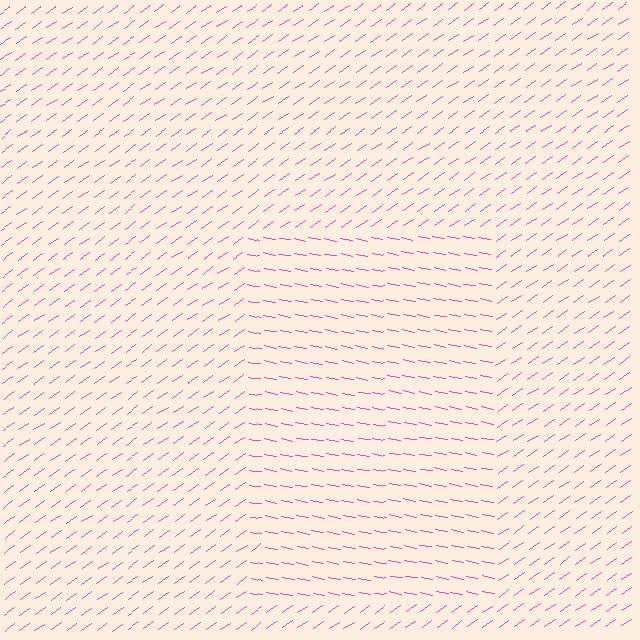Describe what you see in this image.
The image is filled with small pink line segments. A rectangle region in the image has lines oriented differently from the surrounding lines, creating a visible texture boundary.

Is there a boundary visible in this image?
Yes, there is a texture boundary formed by a change in line orientation.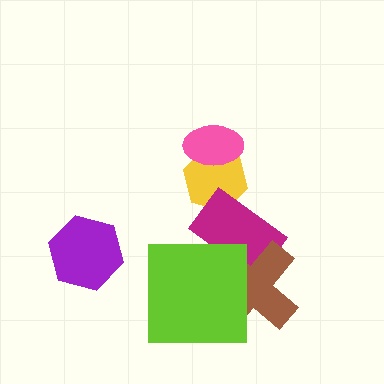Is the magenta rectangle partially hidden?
Yes, it is partially covered by another shape.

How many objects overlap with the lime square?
2 objects overlap with the lime square.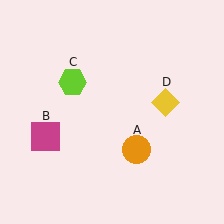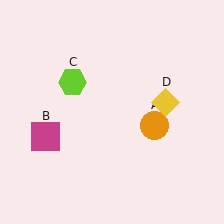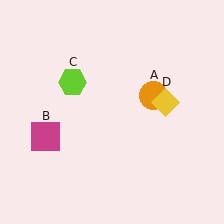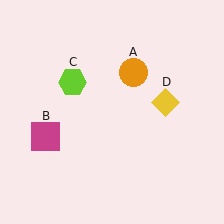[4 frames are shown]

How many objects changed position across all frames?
1 object changed position: orange circle (object A).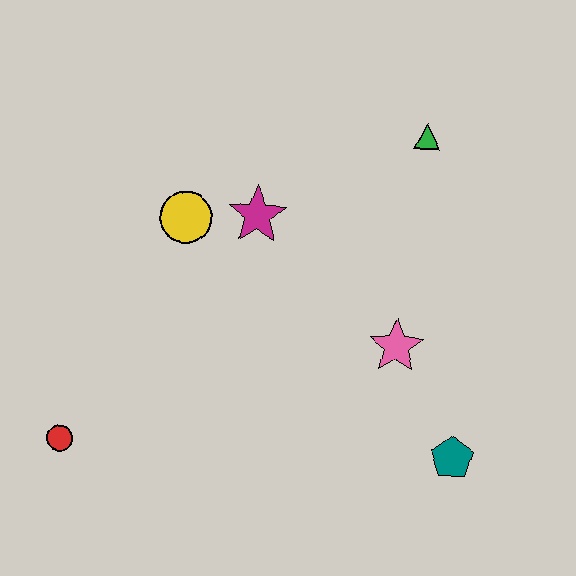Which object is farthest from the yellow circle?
The teal pentagon is farthest from the yellow circle.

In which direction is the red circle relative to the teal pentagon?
The red circle is to the left of the teal pentagon.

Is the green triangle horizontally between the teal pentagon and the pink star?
Yes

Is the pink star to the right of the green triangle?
No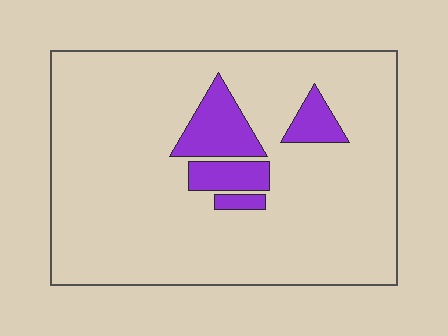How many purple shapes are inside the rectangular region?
4.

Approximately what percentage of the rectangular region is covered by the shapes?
Approximately 10%.